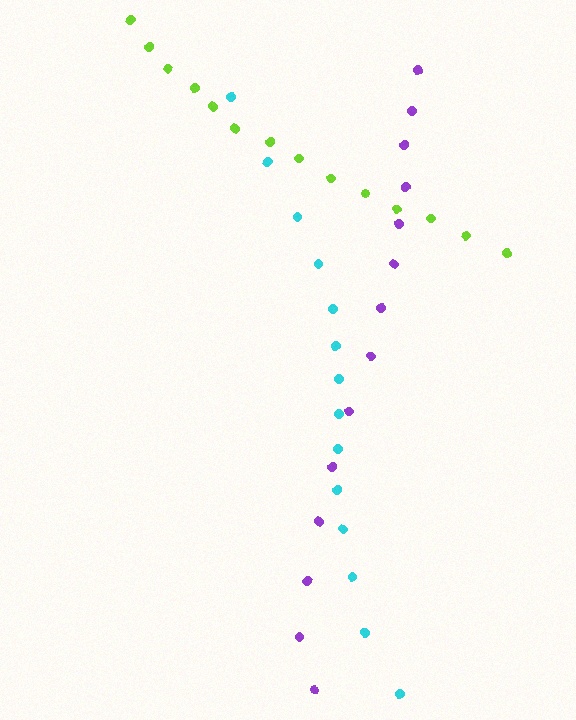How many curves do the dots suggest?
There are 3 distinct paths.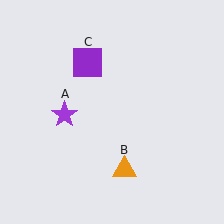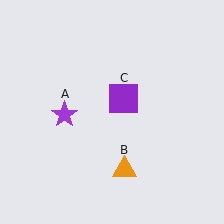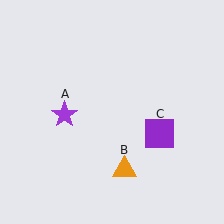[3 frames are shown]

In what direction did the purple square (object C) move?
The purple square (object C) moved down and to the right.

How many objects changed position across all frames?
1 object changed position: purple square (object C).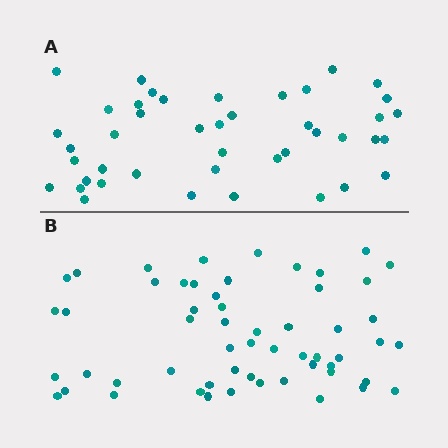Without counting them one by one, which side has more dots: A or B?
Region B (the bottom region) has more dots.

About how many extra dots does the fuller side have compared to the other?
Region B has approximately 15 more dots than region A.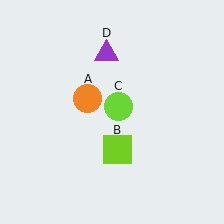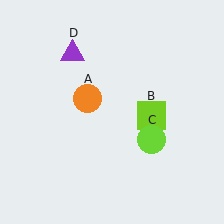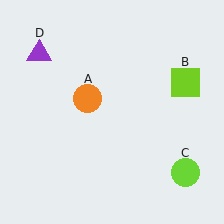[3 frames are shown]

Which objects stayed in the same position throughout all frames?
Orange circle (object A) remained stationary.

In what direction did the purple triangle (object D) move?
The purple triangle (object D) moved left.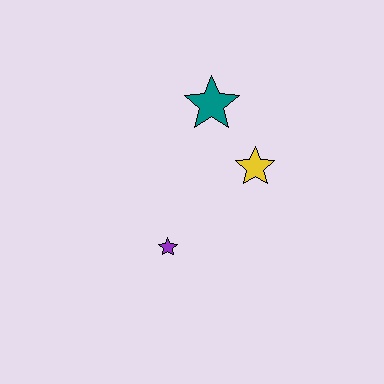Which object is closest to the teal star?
The yellow star is closest to the teal star.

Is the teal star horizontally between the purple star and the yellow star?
Yes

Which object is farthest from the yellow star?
The purple star is farthest from the yellow star.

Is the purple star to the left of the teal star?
Yes